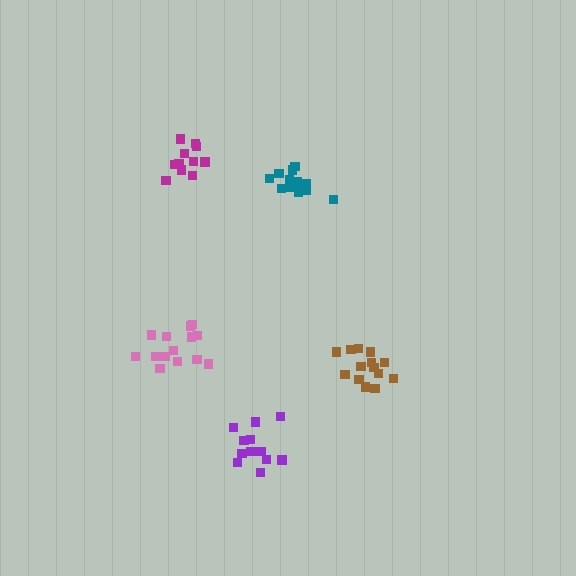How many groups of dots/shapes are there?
There are 5 groups.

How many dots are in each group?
Group 1: 14 dots, Group 2: 14 dots, Group 3: 11 dots, Group 4: 12 dots, Group 5: 14 dots (65 total).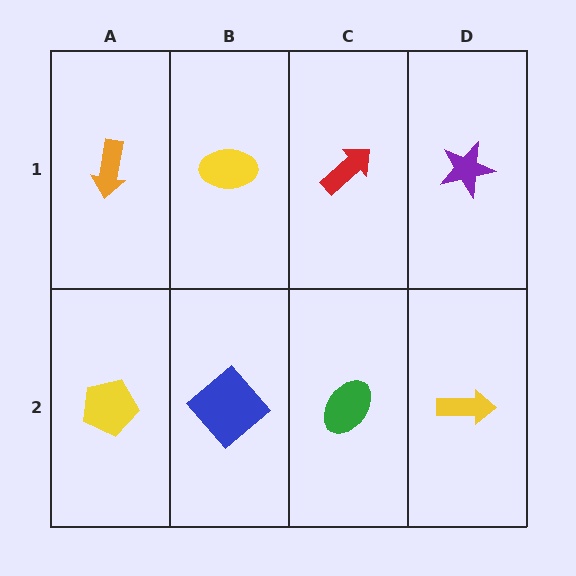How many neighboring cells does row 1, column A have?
2.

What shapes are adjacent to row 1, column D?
A yellow arrow (row 2, column D), a red arrow (row 1, column C).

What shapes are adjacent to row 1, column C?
A green ellipse (row 2, column C), a yellow ellipse (row 1, column B), a purple star (row 1, column D).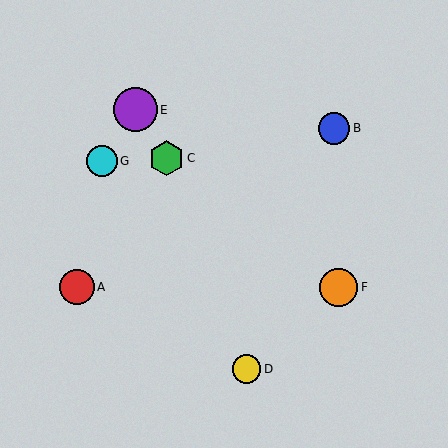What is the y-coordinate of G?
Object G is at y≈161.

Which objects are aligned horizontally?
Objects A, F are aligned horizontally.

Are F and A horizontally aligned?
Yes, both are at y≈287.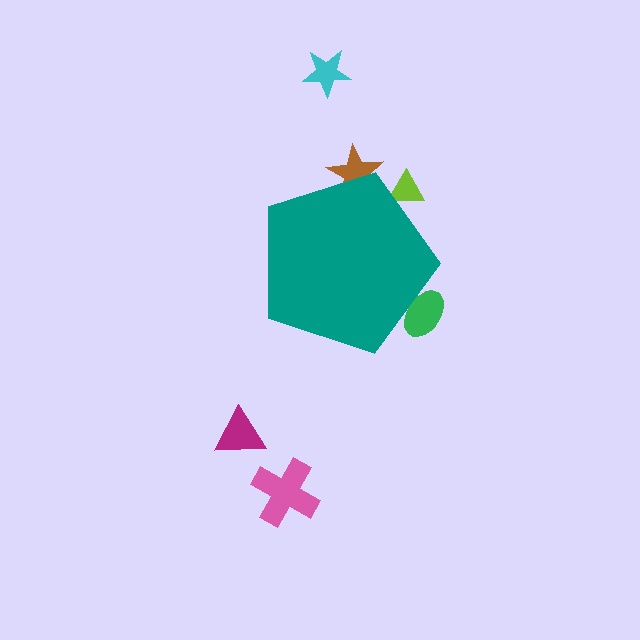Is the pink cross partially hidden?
No, the pink cross is fully visible.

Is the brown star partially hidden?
Yes, the brown star is partially hidden behind the teal pentagon.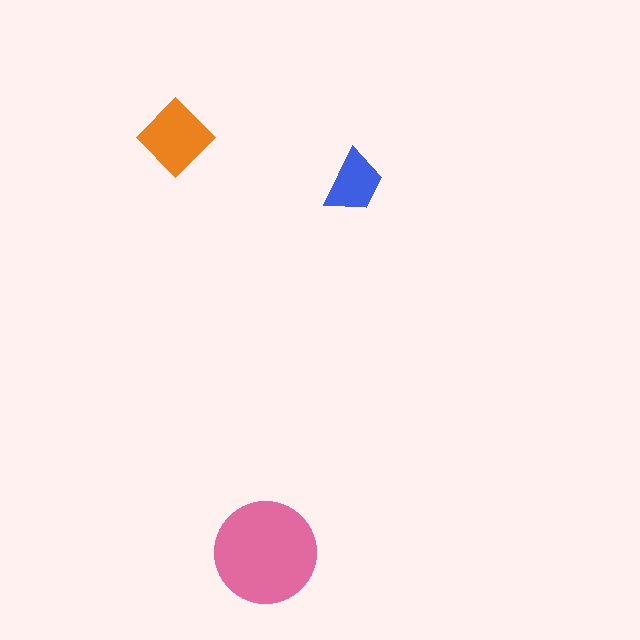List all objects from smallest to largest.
The blue trapezoid, the orange diamond, the pink circle.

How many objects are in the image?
There are 3 objects in the image.